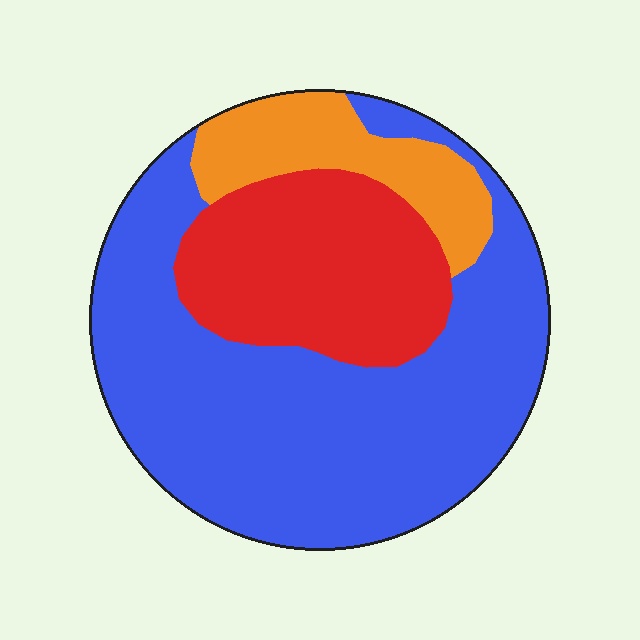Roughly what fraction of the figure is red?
Red covers about 25% of the figure.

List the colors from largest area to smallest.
From largest to smallest: blue, red, orange.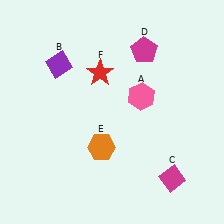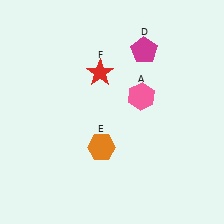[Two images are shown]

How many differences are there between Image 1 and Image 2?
There are 2 differences between the two images.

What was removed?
The purple diamond (B), the magenta diamond (C) were removed in Image 2.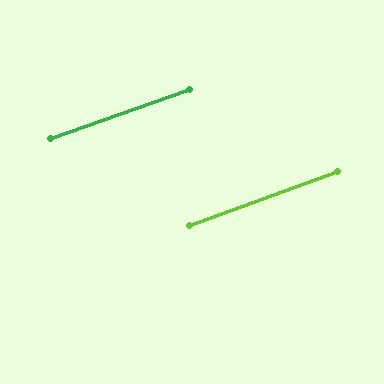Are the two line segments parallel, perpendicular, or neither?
Parallel — their directions differ by only 0.8°.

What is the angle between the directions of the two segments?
Approximately 1 degree.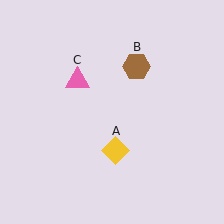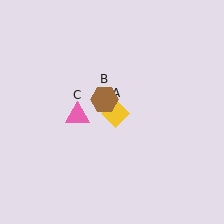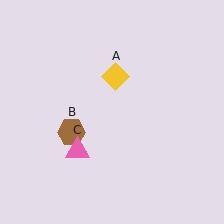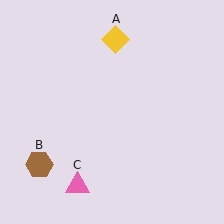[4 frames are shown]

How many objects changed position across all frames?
3 objects changed position: yellow diamond (object A), brown hexagon (object B), pink triangle (object C).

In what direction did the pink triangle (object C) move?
The pink triangle (object C) moved down.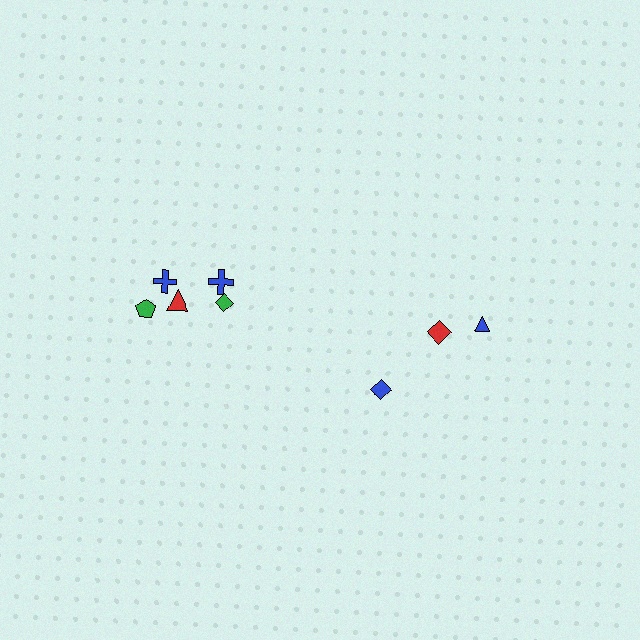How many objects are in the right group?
There are 3 objects.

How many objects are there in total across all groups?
There are 8 objects.